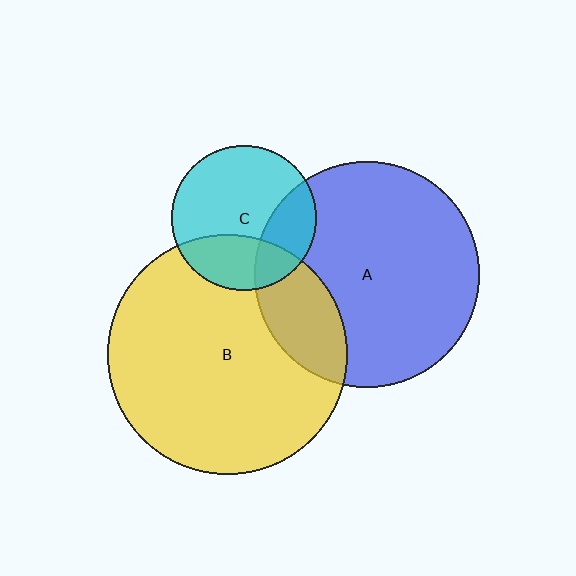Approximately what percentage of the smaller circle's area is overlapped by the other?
Approximately 20%.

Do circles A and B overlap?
Yes.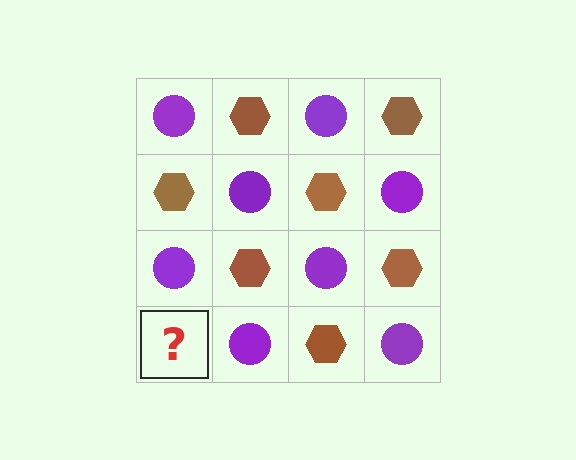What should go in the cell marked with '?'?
The missing cell should contain a brown hexagon.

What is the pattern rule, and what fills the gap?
The rule is that it alternates purple circle and brown hexagon in a checkerboard pattern. The gap should be filled with a brown hexagon.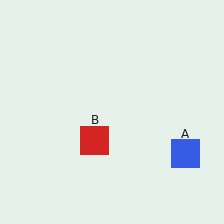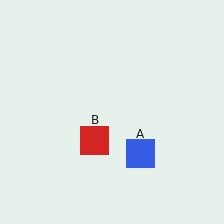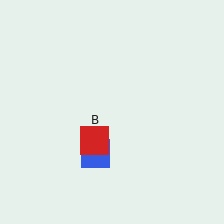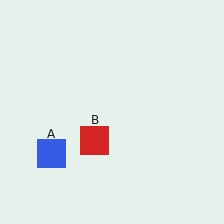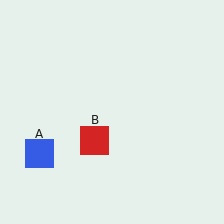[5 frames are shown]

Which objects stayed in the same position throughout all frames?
Red square (object B) remained stationary.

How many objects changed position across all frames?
1 object changed position: blue square (object A).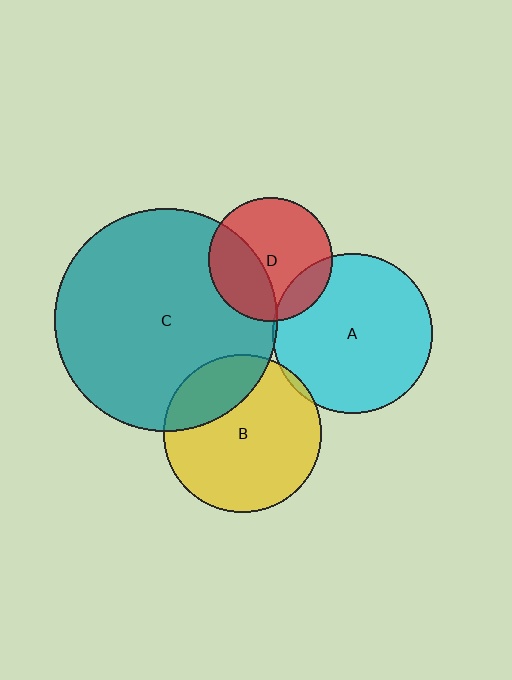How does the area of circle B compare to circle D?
Approximately 1.6 times.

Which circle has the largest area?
Circle C (teal).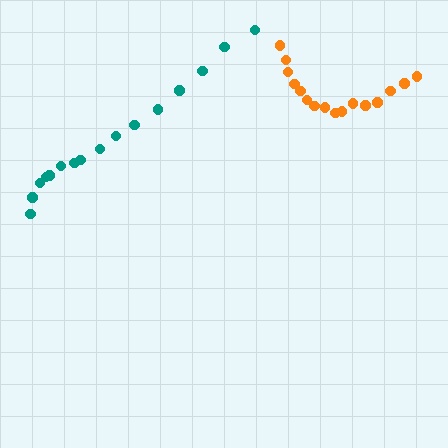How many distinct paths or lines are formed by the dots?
There are 2 distinct paths.